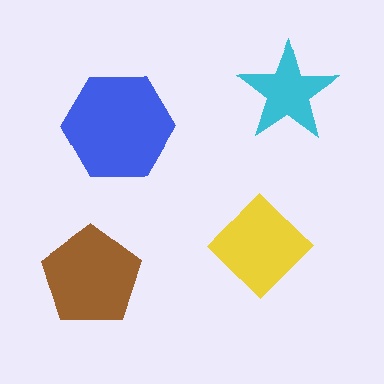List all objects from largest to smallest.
The blue hexagon, the brown pentagon, the yellow diamond, the cyan star.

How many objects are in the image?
There are 4 objects in the image.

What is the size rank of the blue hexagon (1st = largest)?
1st.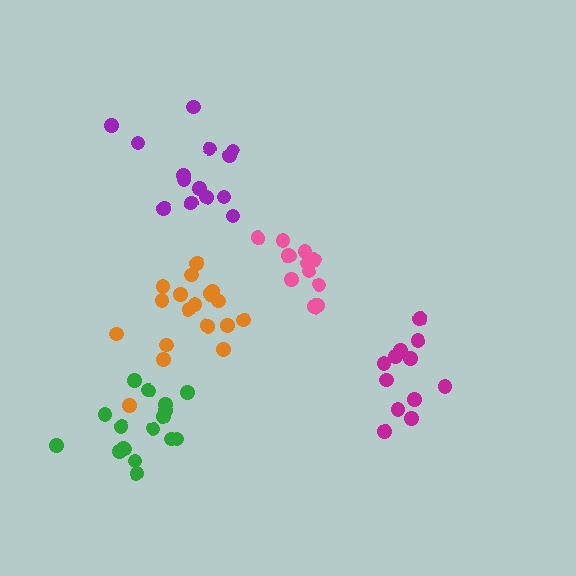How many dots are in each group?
Group 1: 12 dots, Group 2: 12 dots, Group 3: 17 dots, Group 4: 18 dots, Group 5: 14 dots (73 total).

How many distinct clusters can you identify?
There are 5 distinct clusters.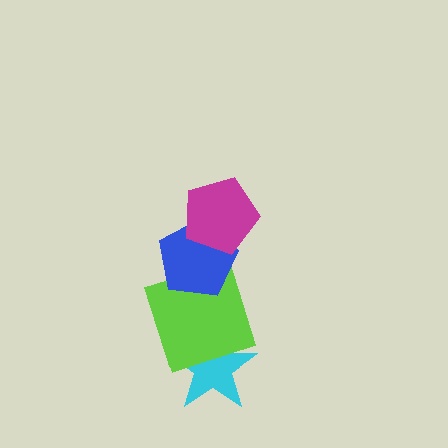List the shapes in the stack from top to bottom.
From top to bottom: the magenta pentagon, the blue pentagon, the lime square, the cyan star.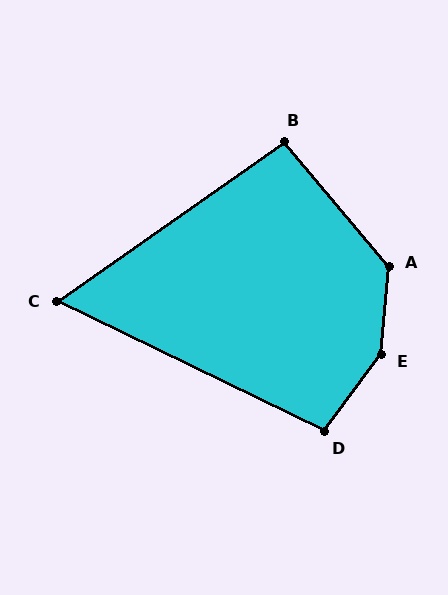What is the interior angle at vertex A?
Approximately 136 degrees (obtuse).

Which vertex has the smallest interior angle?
C, at approximately 61 degrees.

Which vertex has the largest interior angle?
E, at approximately 148 degrees.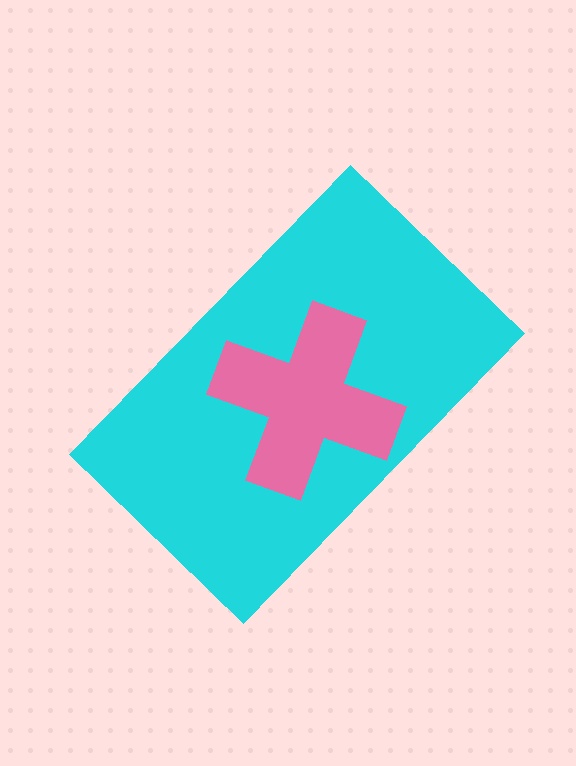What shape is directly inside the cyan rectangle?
The pink cross.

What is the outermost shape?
The cyan rectangle.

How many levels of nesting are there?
2.